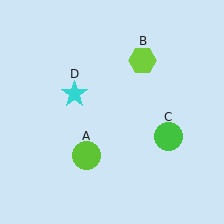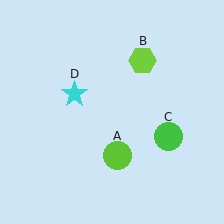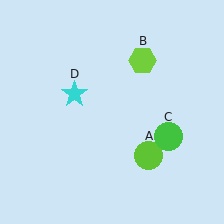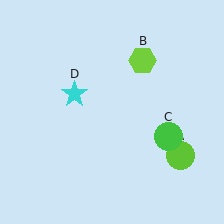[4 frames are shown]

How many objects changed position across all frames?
1 object changed position: lime circle (object A).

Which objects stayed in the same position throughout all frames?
Lime hexagon (object B) and green circle (object C) and cyan star (object D) remained stationary.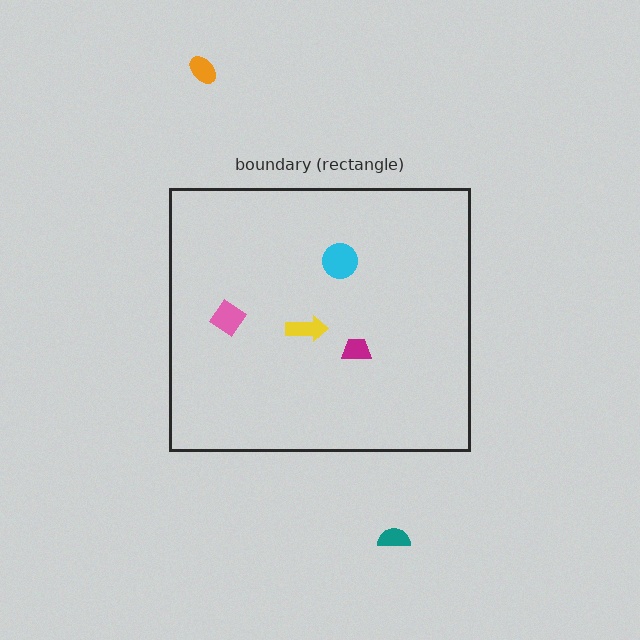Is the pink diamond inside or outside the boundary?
Inside.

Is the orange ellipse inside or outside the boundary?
Outside.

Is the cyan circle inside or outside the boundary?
Inside.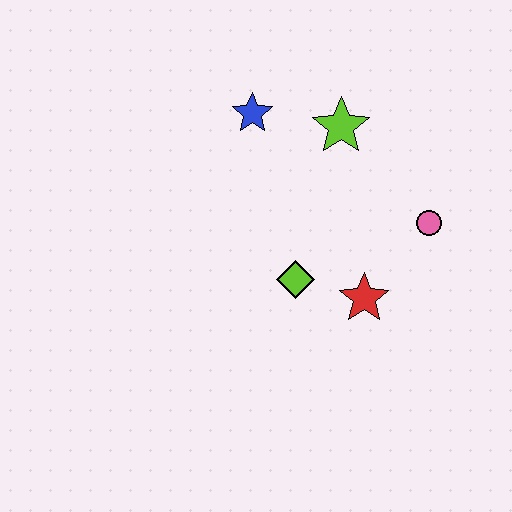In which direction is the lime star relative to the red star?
The lime star is above the red star.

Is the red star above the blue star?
No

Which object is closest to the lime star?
The blue star is closest to the lime star.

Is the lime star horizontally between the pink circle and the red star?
No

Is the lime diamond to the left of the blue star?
No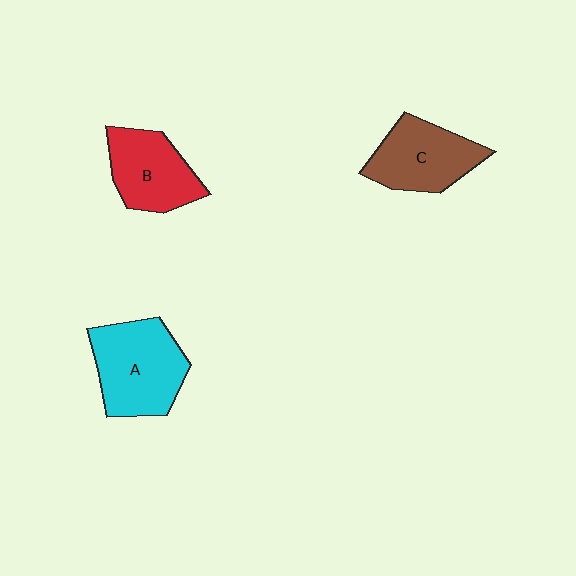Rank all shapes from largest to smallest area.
From largest to smallest: A (cyan), C (brown), B (red).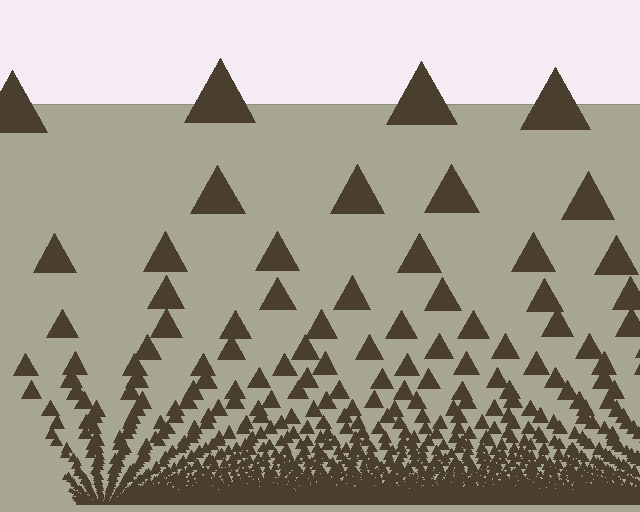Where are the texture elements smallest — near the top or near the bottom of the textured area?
Near the bottom.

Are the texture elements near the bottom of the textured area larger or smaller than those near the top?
Smaller. The gradient is inverted — elements near the bottom are smaller and denser.